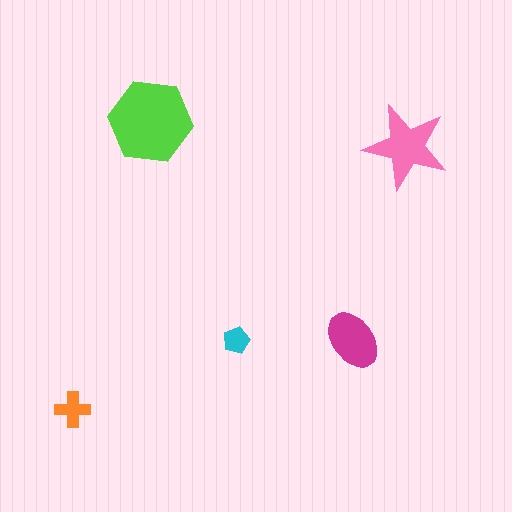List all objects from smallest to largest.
The cyan pentagon, the orange cross, the magenta ellipse, the pink star, the lime hexagon.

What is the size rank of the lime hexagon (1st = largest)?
1st.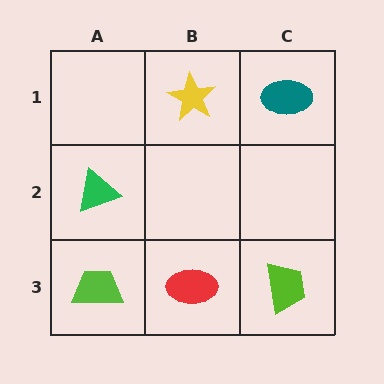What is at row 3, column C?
A lime trapezoid.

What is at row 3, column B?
A red ellipse.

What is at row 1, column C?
A teal ellipse.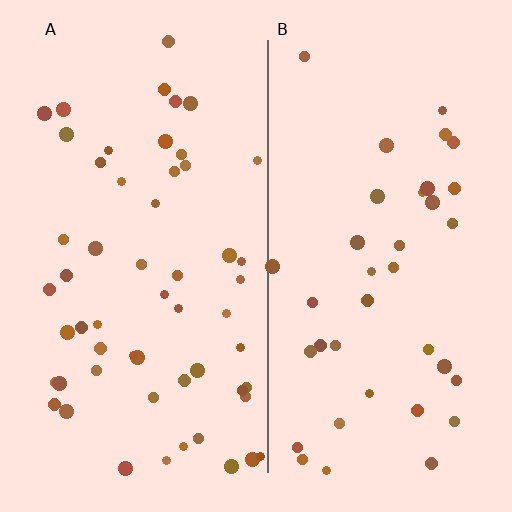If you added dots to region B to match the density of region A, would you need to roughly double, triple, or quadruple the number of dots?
Approximately double.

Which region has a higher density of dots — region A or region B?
A (the left).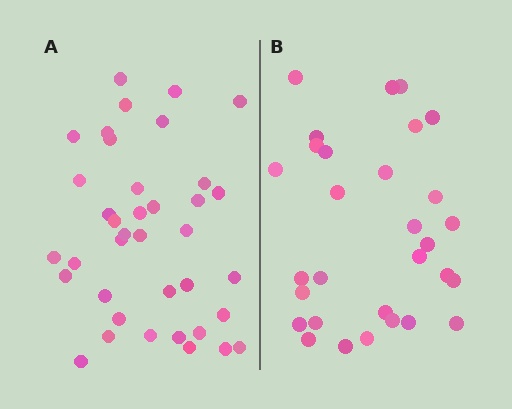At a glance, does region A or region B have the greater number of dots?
Region A (the left region) has more dots.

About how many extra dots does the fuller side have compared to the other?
Region A has roughly 8 or so more dots than region B.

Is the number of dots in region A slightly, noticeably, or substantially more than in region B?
Region A has noticeably more, but not dramatically so. The ratio is roughly 1.3 to 1.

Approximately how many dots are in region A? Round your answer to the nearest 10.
About 40 dots. (The exact count is 38, which rounds to 40.)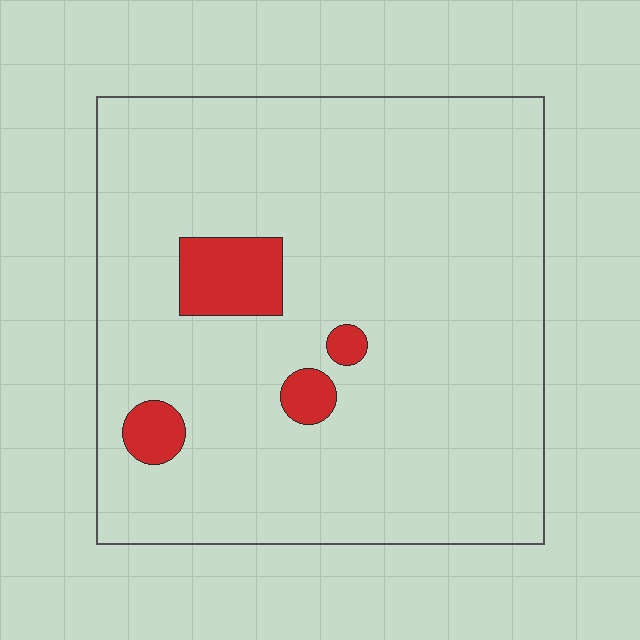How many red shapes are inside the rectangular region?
4.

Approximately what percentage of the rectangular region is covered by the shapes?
Approximately 10%.